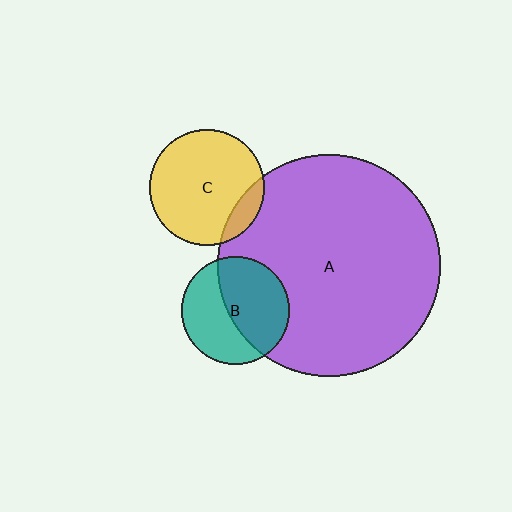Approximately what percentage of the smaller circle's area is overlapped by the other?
Approximately 55%.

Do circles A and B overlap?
Yes.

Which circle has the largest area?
Circle A (purple).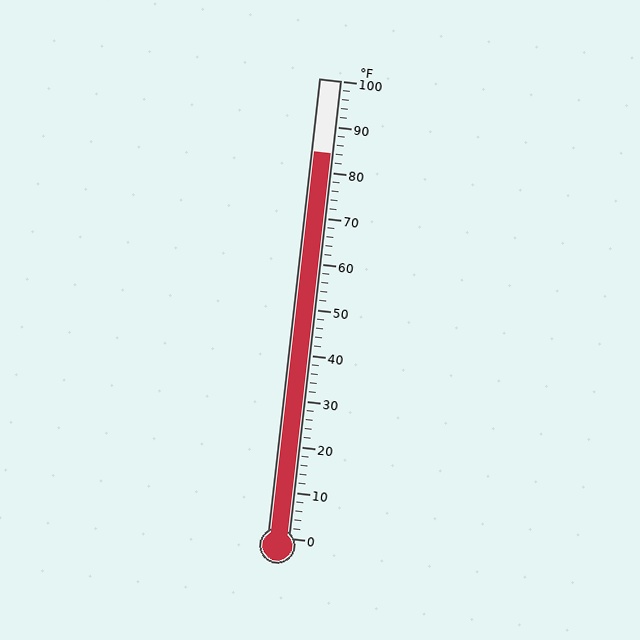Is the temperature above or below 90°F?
The temperature is below 90°F.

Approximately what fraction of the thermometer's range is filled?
The thermometer is filled to approximately 85% of its range.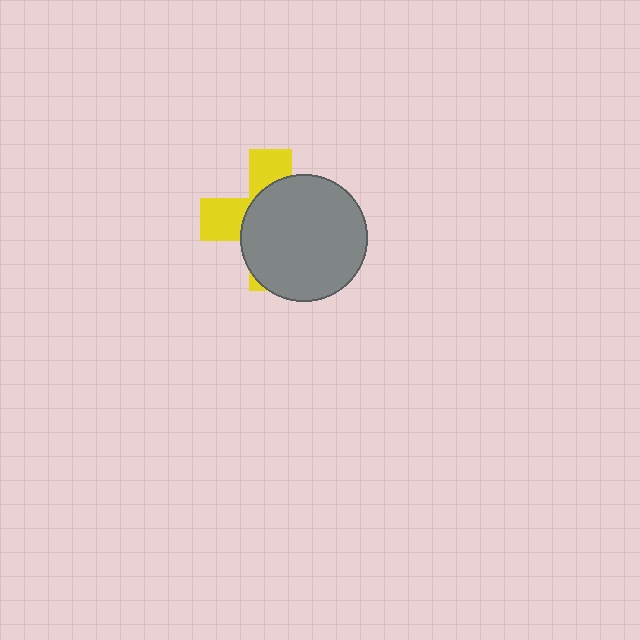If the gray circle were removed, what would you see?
You would see the complete yellow cross.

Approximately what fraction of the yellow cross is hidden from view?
Roughly 65% of the yellow cross is hidden behind the gray circle.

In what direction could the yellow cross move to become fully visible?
The yellow cross could move left. That would shift it out from behind the gray circle entirely.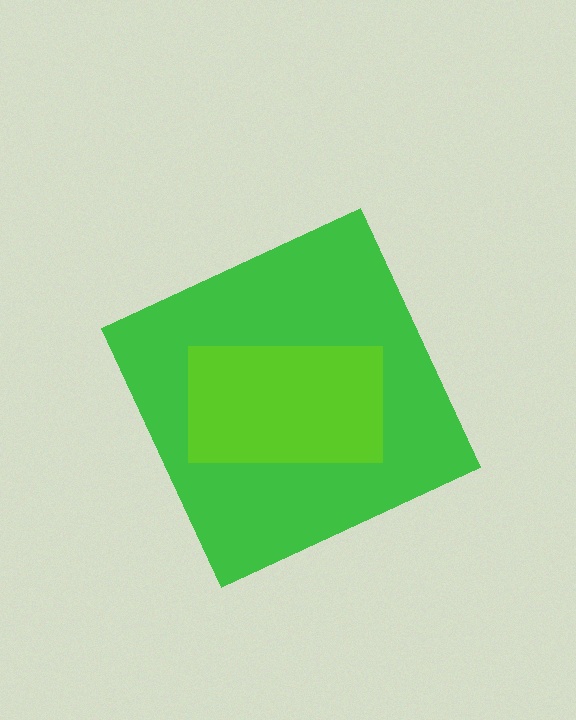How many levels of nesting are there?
2.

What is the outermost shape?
The green diamond.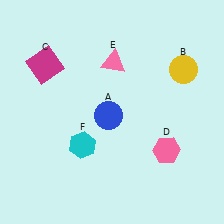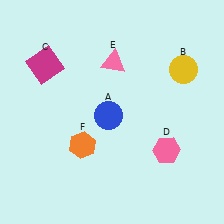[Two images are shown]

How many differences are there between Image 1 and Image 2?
There is 1 difference between the two images.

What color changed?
The hexagon (F) changed from cyan in Image 1 to orange in Image 2.